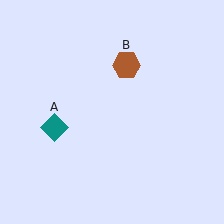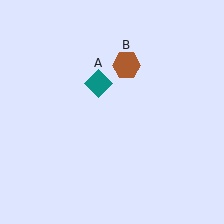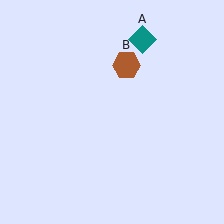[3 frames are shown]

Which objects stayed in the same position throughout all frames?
Brown hexagon (object B) remained stationary.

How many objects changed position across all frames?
1 object changed position: teal diamond (object A).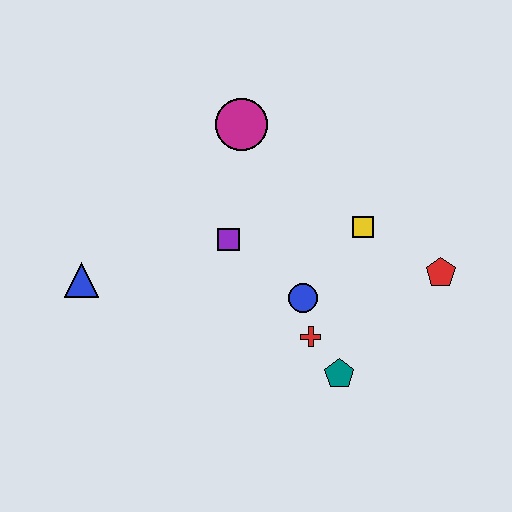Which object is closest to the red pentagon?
The yellow square is closest to the red pentagon.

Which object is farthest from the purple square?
The red pentagon is farthest from the purple square.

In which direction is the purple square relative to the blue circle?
The purple square is to the left of the blue circle.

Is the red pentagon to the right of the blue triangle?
Yes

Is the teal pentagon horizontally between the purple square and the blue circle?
No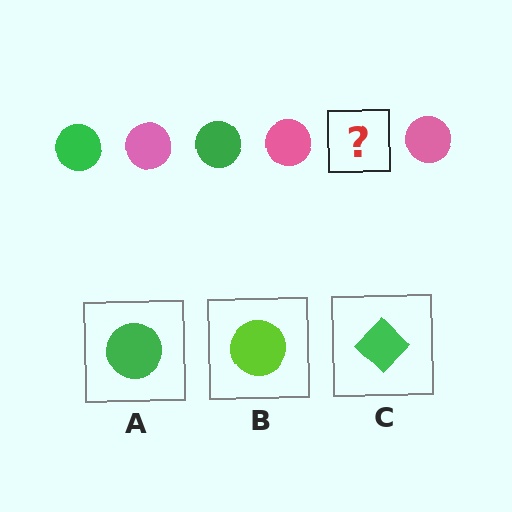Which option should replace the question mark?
Option A.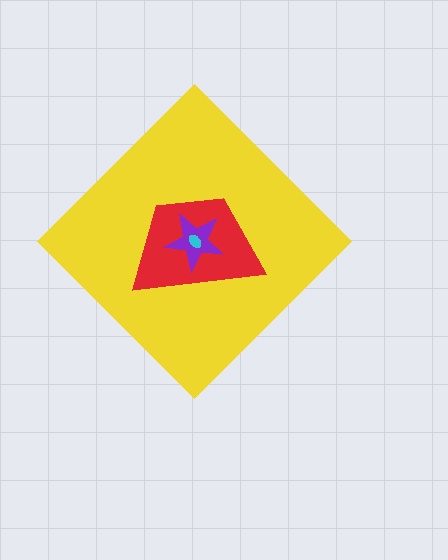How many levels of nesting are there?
4.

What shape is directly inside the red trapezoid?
The purple star.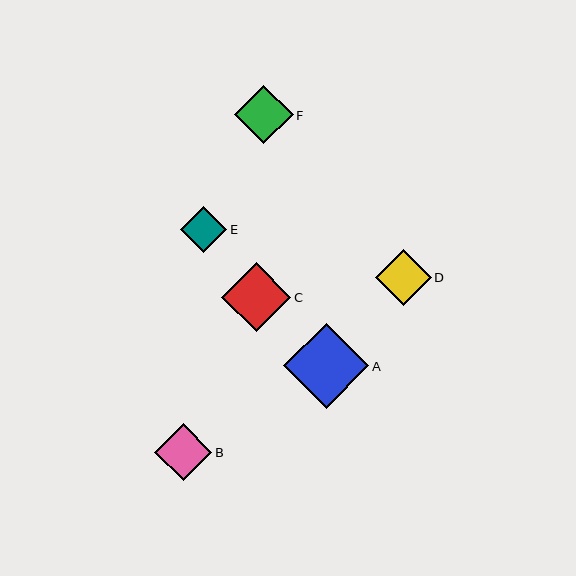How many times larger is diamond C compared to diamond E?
Diamond C is approximately 1.5 times the size of diamond E.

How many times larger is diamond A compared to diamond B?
Diamond A is approximately 1.5 times the size of diamond B.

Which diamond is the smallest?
Diamond E is the smallest with a size of approximately 46 pixels.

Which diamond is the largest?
Diamond A is the largest with a size of approximately 85 pixels.